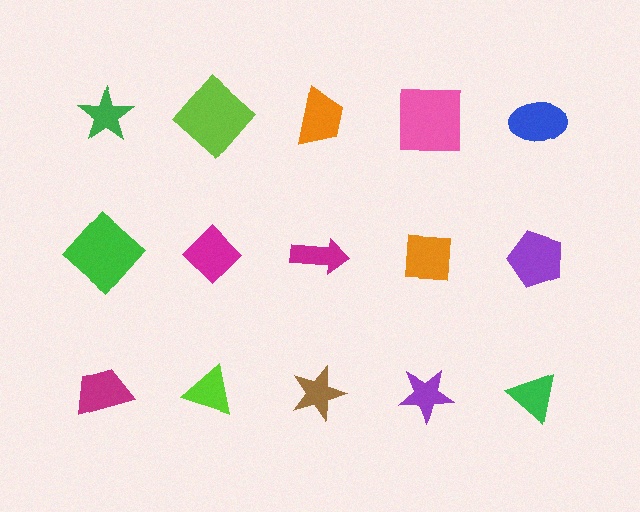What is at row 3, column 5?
A green triangle.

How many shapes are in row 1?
5 shapes.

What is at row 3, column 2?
A lime triangle.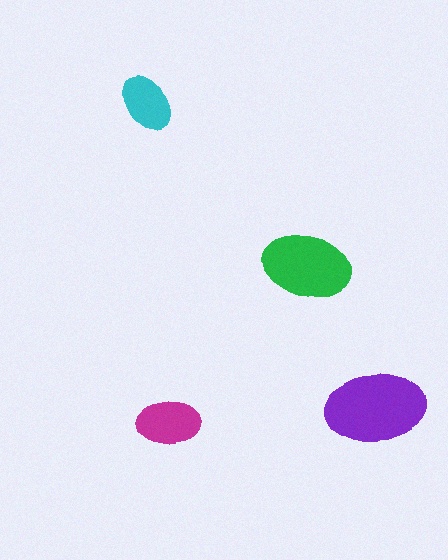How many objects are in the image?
There are 4 objects in the image.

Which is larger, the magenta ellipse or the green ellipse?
The green one.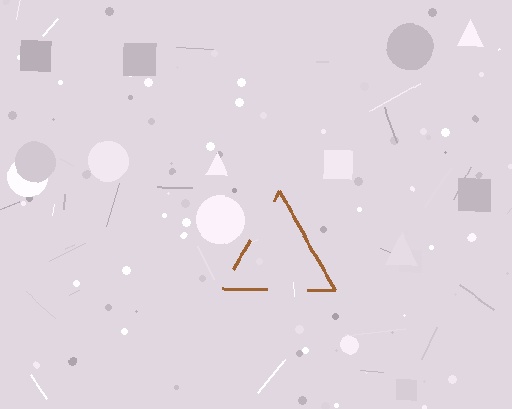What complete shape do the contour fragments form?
The contour fragments form a triangle.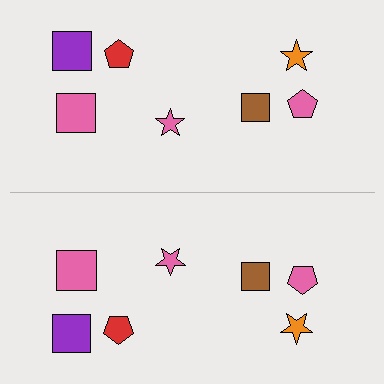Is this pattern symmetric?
Yes, this pattern has bilateral (reflection) symmetry.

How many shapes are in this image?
There are 14 shapes in this image.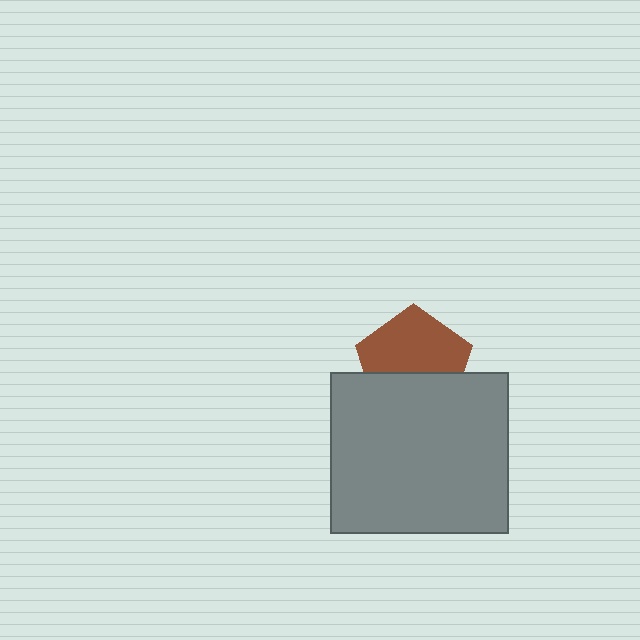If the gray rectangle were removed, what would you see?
You would see the complete brown pentagon.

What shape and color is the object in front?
The object in front is a gray rectangle.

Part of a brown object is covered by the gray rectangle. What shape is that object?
It is a pentagon.